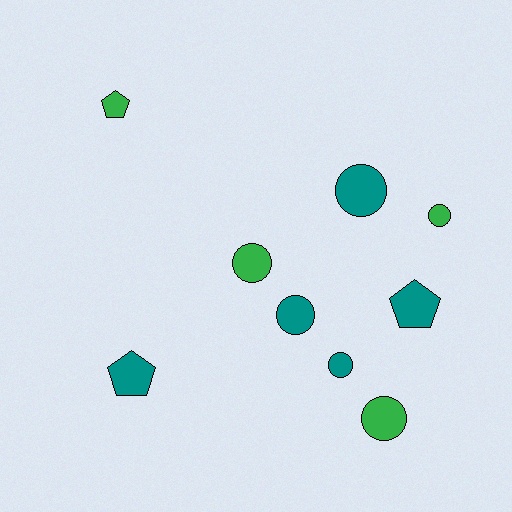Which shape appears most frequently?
Circle, with 6 objects.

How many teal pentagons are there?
There are 2 teal pentagons.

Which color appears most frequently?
Teal, with 5 objects.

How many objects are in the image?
There are 9 objects.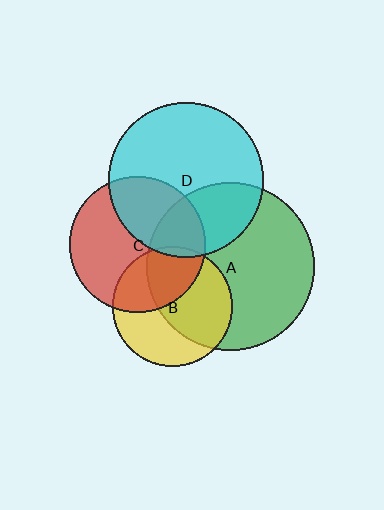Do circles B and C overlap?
Yes.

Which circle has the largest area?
Circle A (green).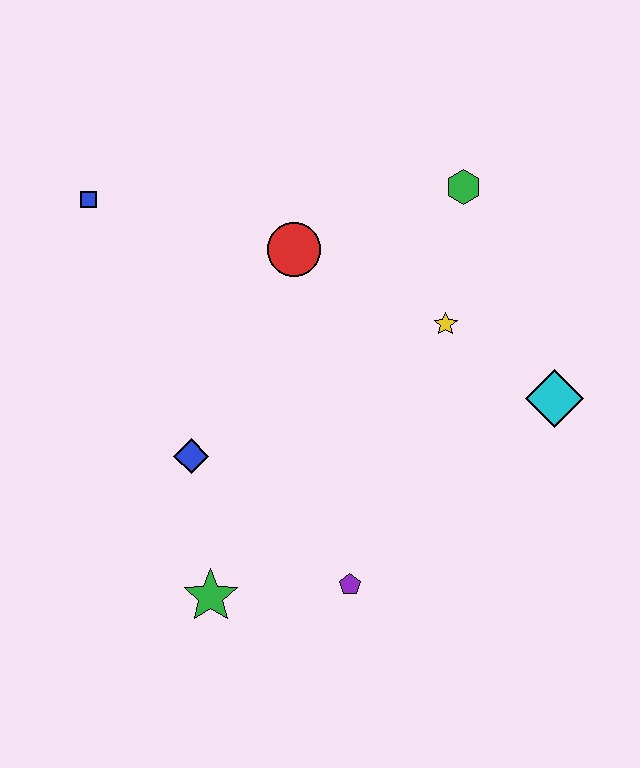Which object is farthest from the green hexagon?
The green star is farthest from the green hexagon.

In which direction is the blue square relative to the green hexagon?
The blue square is to the left of the green hexagon.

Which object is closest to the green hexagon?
The yellow star is closest to the green hexagon.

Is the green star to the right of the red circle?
No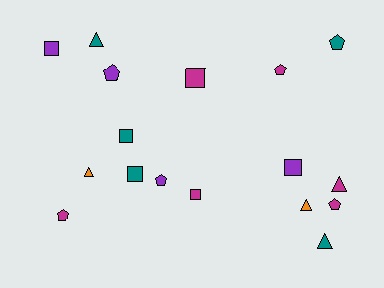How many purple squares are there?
There are 2 purple squares.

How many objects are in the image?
There are 17 objects.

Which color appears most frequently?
Magenta, with 6 objects.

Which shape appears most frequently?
Square, with 6 objects.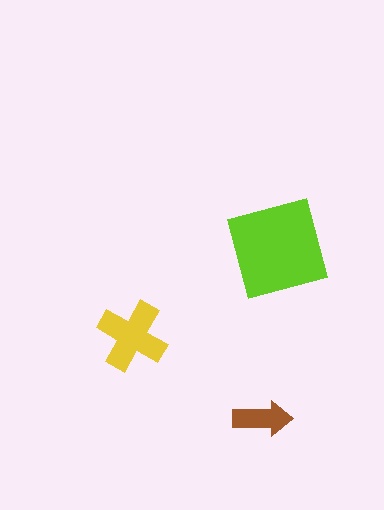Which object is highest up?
The lime square is topmost.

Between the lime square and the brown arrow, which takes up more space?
The lime square.